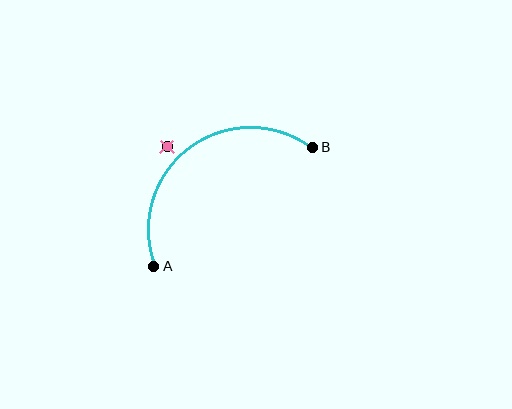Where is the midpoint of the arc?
The arc midpoint is the point on the curve farthest from the straight line joining A and B. It sits above and to the left of that line.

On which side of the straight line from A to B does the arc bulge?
The arc bulges above and to the left of the straight line connecting A and B.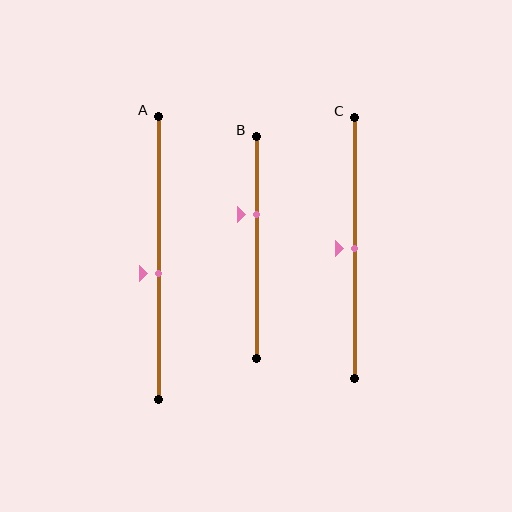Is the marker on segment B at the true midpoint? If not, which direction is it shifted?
No, the marker on segment B is shifted upward by about 15% of the segment length.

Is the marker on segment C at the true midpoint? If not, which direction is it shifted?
Yes, the marker on segment C is at the true midpoint.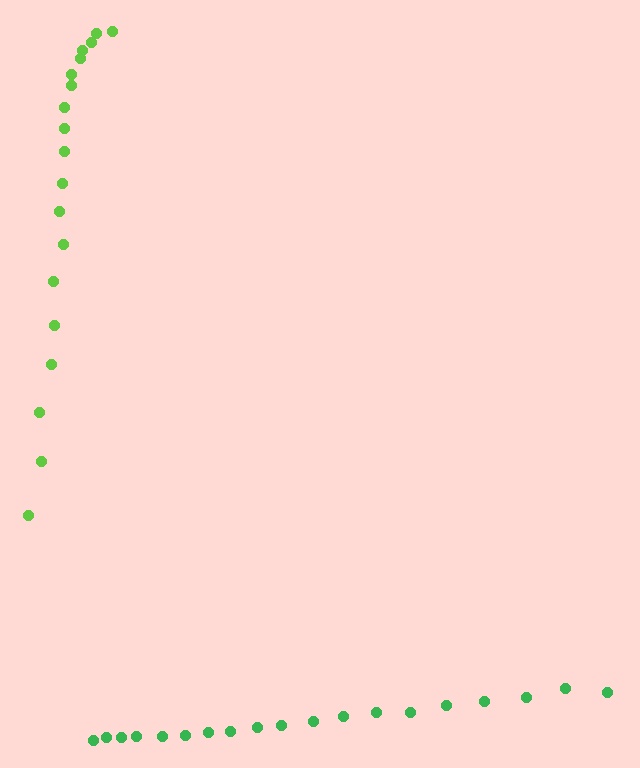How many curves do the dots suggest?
There are 2 distinct paths.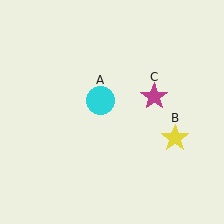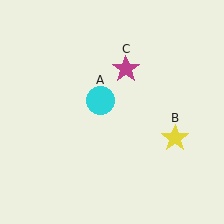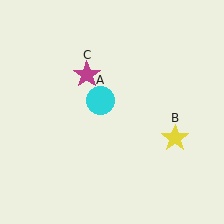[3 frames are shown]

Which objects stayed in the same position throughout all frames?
Cyan circle (object A) and yellow star (object B) remained stationary.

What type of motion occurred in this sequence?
The magenta star (object C) rotated counterclockwise around the center of the scene.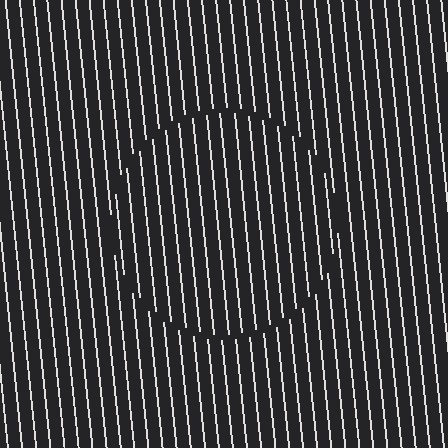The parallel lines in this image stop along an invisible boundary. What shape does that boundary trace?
An illusory circle. The interior of the shape contains the same grating, shifted by half a period — the contour is defined by the phase discontinuity where line-ends from the inner and outer gratings abut.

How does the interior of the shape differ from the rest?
The interior of the shape contains the same grating, shifted by half a period — the contour is defined by the phase discontinuity where line-ends from the inner and outer gratings abut.